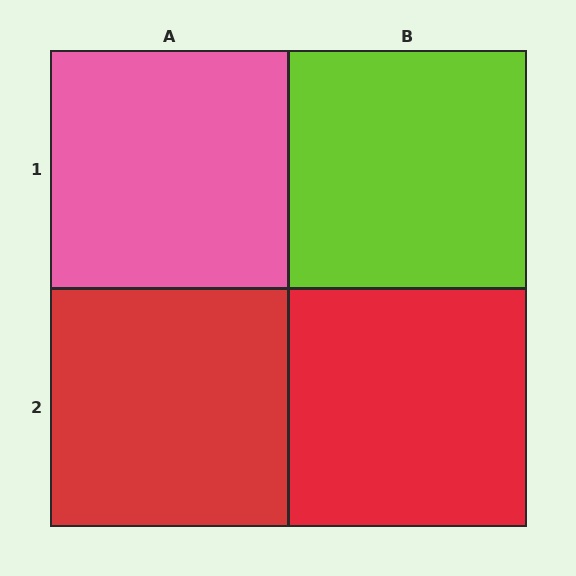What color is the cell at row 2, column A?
Red.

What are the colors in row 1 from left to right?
Pink, lime.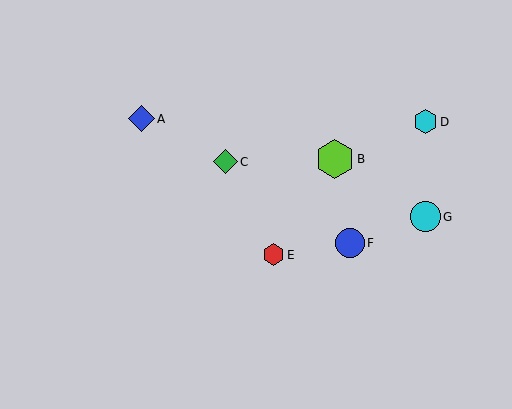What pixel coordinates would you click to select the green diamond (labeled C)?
Click at (225, 162) to select the green diamond C.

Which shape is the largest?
The lime hexagon (labeled B) is the largest.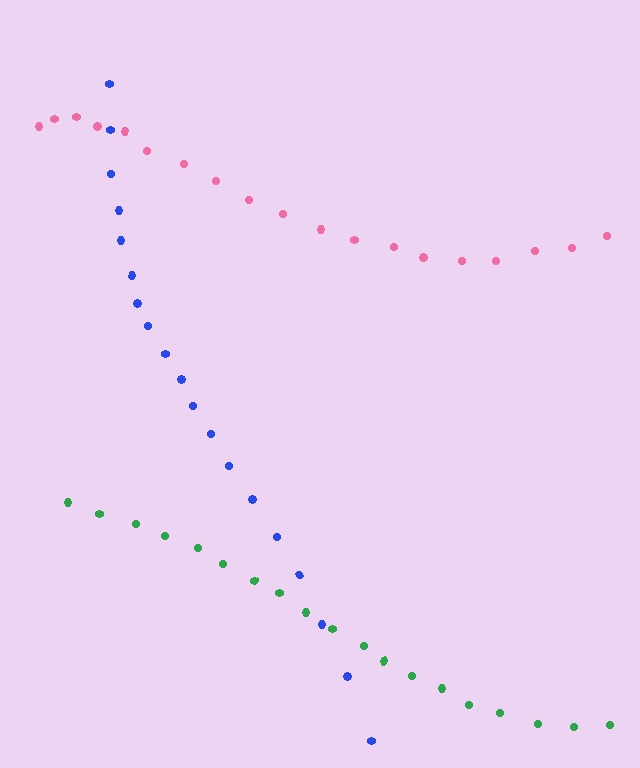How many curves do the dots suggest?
There are 3 distinct paths.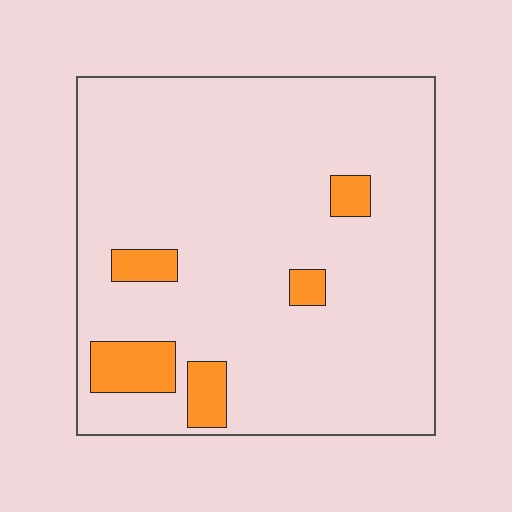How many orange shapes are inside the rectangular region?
5.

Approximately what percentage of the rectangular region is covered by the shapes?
Approximately 10%.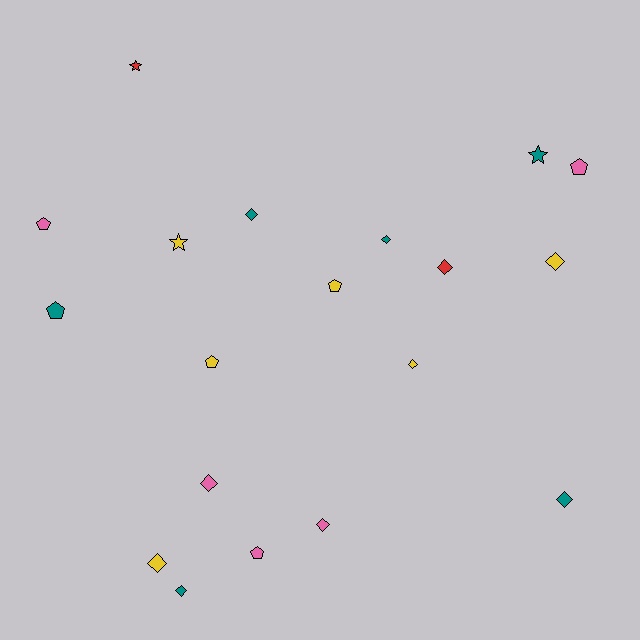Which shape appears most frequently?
Diamond, with 10 objects.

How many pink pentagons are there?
There are 3 pink pentagons.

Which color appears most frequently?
Teal, with 6 objects.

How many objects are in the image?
There are 19 objects.